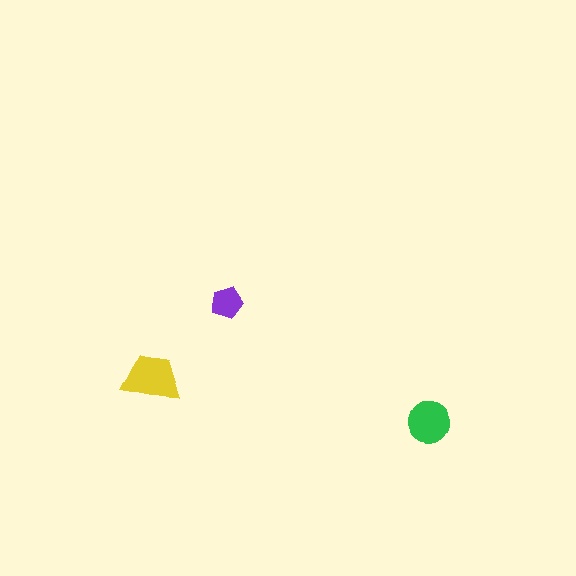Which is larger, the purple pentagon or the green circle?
The green circle.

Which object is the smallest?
The purple pentagon.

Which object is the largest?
The yellow trapezoid.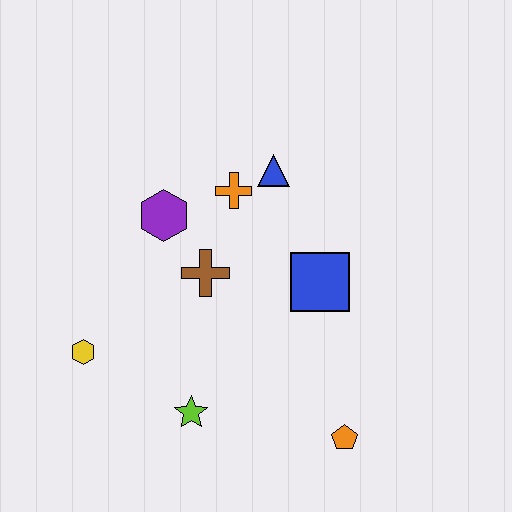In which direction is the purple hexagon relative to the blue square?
The purple hexagon is to the left of the blue square.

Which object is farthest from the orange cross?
The orange pentagon is farthest from the orange cross.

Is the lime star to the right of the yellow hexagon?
Yes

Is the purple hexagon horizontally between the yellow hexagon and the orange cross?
Yes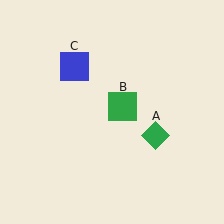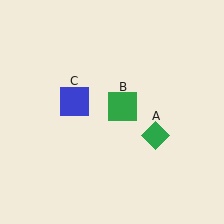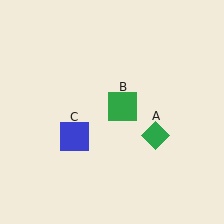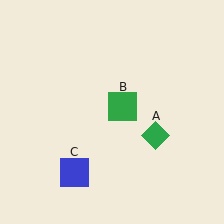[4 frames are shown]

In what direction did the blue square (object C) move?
The blue square (object C) moved down.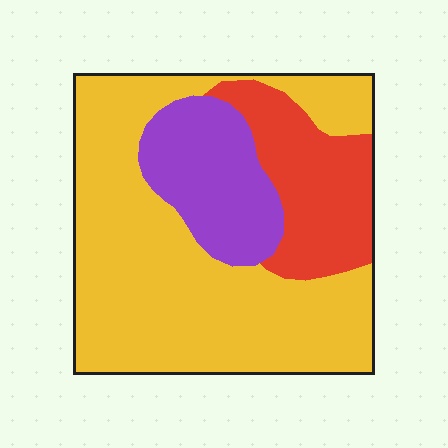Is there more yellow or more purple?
Yellow.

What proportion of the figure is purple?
Purple takes up about one sixth (1/6) of the figure.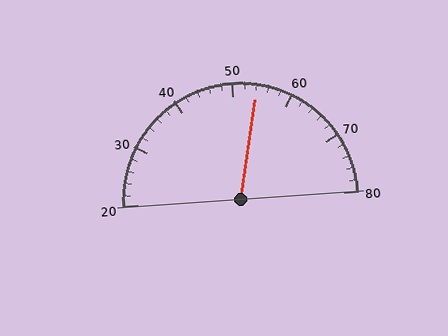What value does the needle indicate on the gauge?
The needle indicates approximately 54.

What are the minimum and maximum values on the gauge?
The gauge ranges from 20 to 80.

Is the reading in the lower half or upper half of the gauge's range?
The reading is in the upper half of the range (20 to 80).